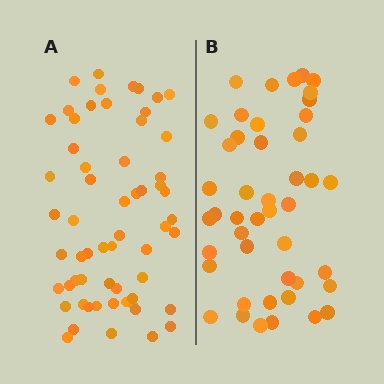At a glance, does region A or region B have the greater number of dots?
Region A (the left region) has more dots.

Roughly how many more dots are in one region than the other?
Region A has approximately 15 more dots than region B.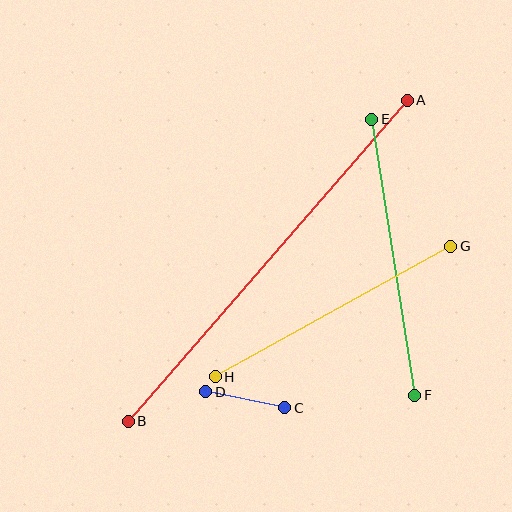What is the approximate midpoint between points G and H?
The midpoint is at approximately (333, 311) pixels.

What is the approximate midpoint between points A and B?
The midpoint is at approximately (268, 261) pixels.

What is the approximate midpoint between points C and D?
The midpoint is at approximately (245, 400) pixels.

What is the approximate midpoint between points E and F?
The midpoint is at approximately (393, 257) pixels.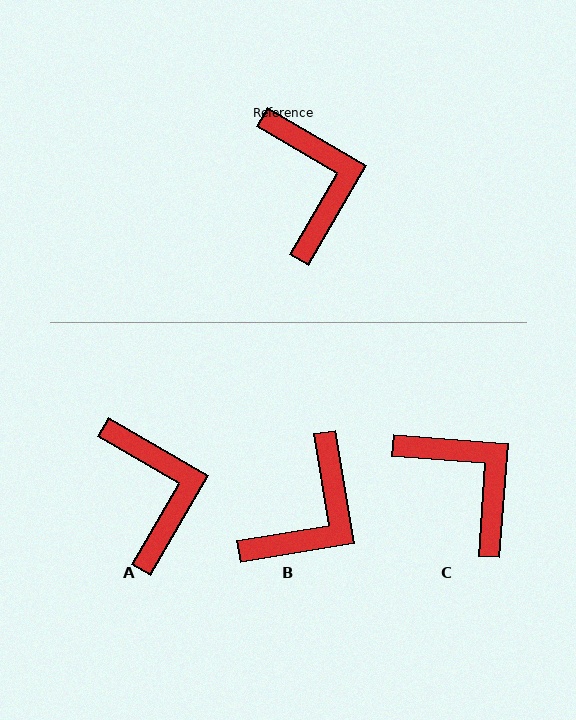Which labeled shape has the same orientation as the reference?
A.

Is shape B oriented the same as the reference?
No, it is off by about 51 degrees.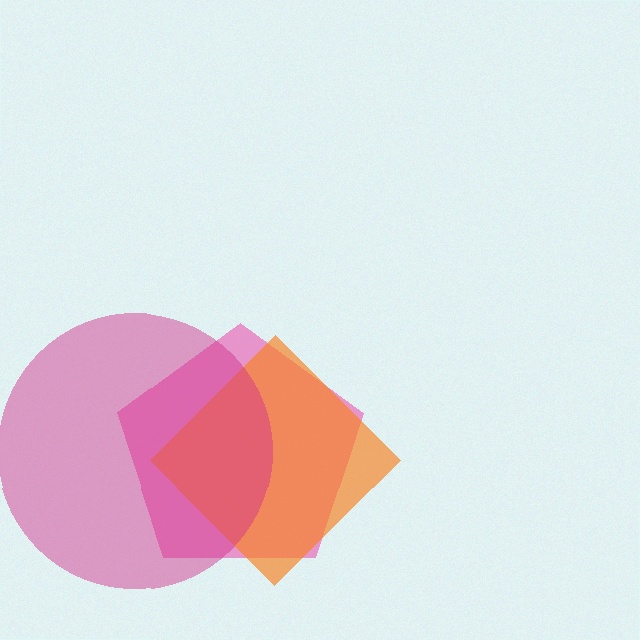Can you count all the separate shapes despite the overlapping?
Yes, there are 3 separate shapes.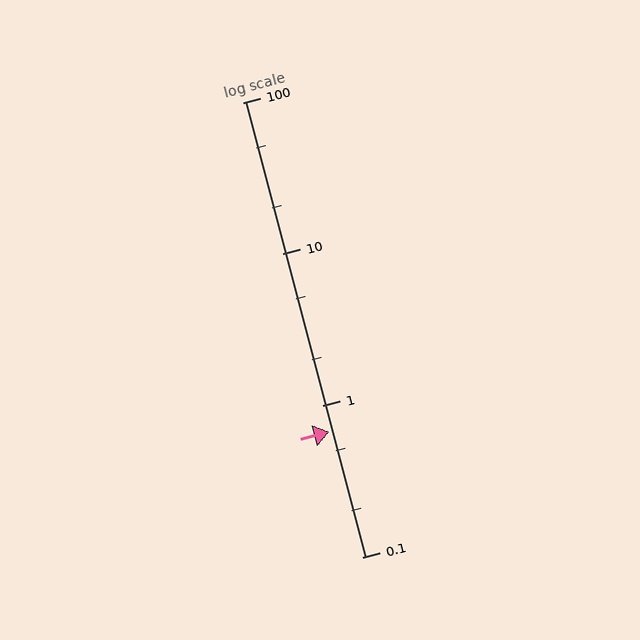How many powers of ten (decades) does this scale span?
The scale spans 3 decades, from 0.1 to 100.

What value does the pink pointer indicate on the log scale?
The pointer indicates approximately 0.67.